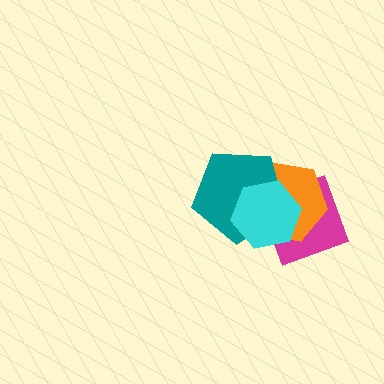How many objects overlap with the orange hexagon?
3 objects overlap with the orange hexagon.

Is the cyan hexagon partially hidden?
No, no other shape covers it.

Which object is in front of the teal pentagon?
The cyan hexagon is in front of the teal pentagon.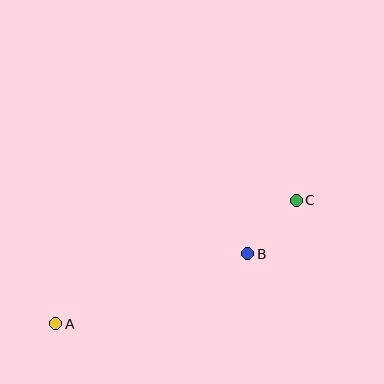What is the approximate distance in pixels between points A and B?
The distance between A and B is approximately 204 pixels.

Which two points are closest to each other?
Points B and C are closest to each other.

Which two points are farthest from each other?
Points A and C are farthest from each other.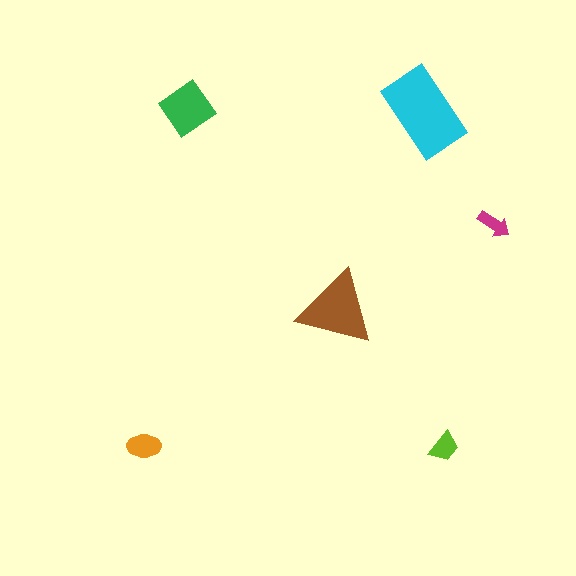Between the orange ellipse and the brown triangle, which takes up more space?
The brown triangle.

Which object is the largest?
The cyan rectangle.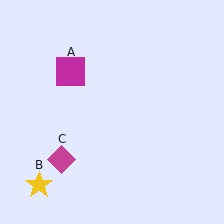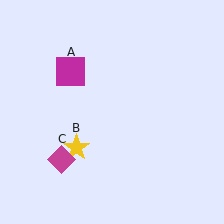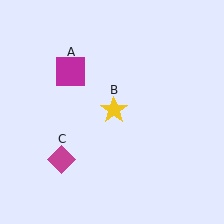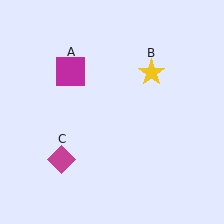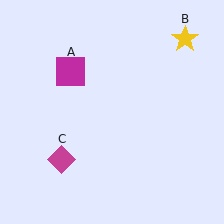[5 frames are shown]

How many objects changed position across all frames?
1 object changed position: yellow star (object B).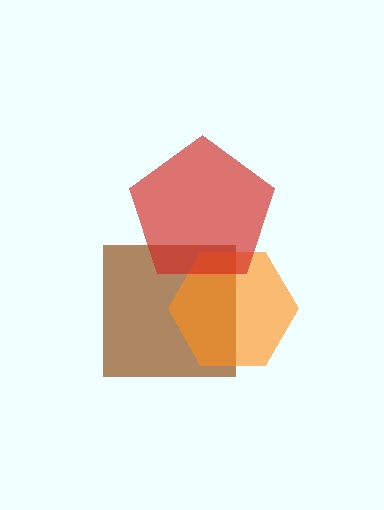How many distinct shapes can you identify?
There are 3 distinct shapes: a brown square, an orange hexagon, a red pentagon.